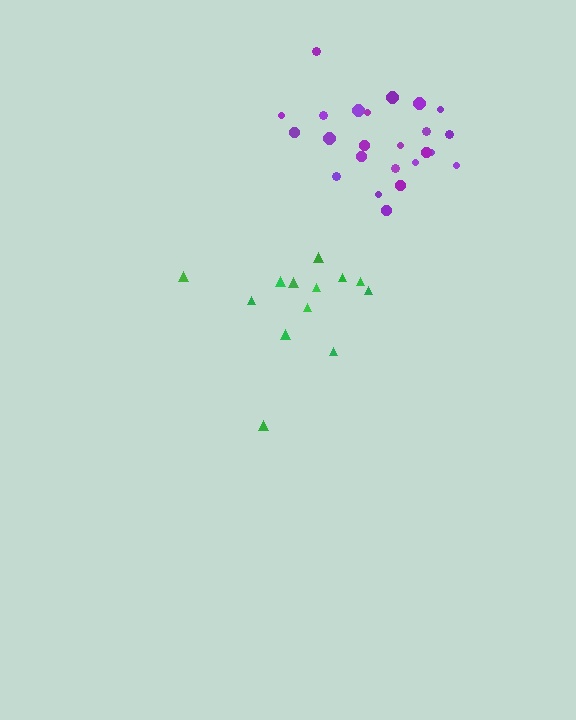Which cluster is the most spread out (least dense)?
Green.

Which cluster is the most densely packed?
Purple.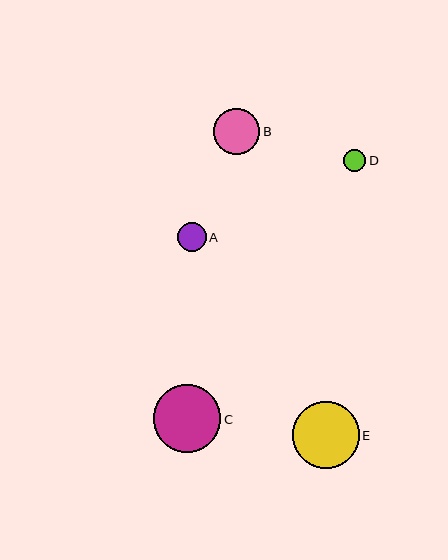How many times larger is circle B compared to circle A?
Circle B is approximately 1.6 times the size of circle A.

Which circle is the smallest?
Circle D is the smallest with a size of approximately 22 pixels.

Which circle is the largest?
Circle C is the largest with a size of approximately 68 pixels.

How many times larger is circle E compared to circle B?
Circle E is approximately 1.4 times the size of circle B.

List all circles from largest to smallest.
From largest to smallest: C, E, B, A, D.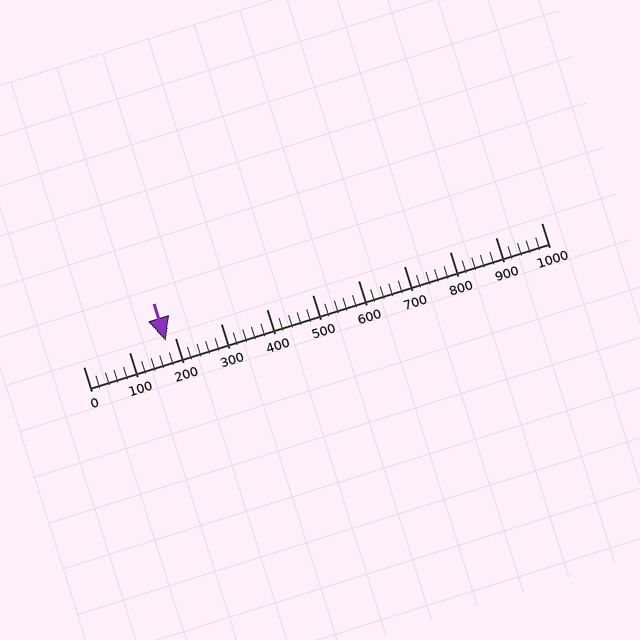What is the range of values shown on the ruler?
The ruler shows values from 0 to 1000.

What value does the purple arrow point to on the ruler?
The purple arrow points to approximately 180.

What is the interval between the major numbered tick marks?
The major tick marks are spaced 100 units apart.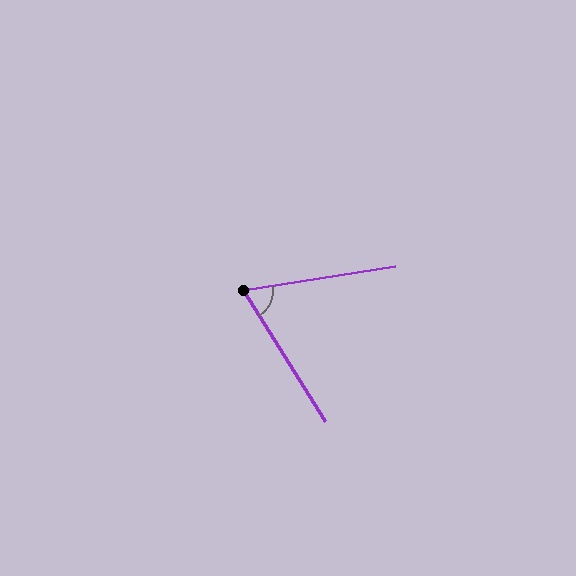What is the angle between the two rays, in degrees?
Approximately 67 degrees.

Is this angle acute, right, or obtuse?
It is acute.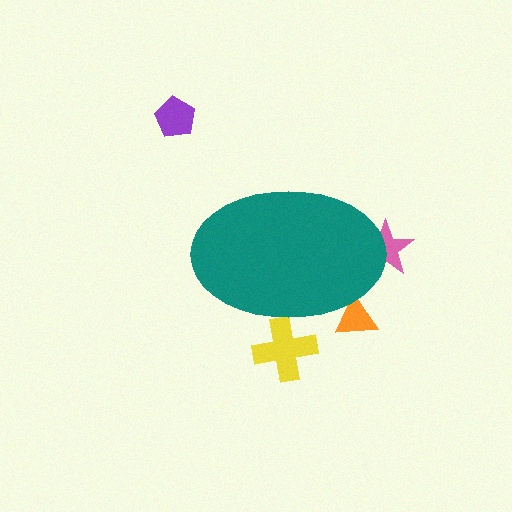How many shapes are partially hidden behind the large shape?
3 shapes are partially hidden.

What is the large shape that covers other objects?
A teal ellipse.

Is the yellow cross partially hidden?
Yes, the yellow cross is partially hidden behind the teal ellipse.